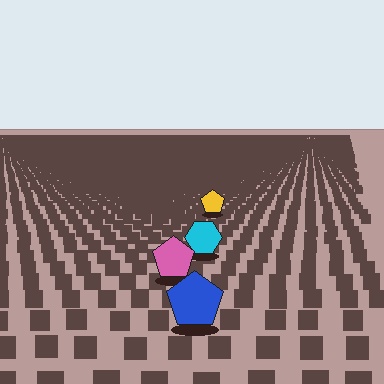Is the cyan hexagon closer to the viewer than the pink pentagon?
No. The pink pentagon is closer — you can tell from the texture gradient: the ground texture is coarser near it.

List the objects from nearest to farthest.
From nearest to farthest: the blue pentagon, the pink pentagon, the cyan hexagon, the yellow pentagon.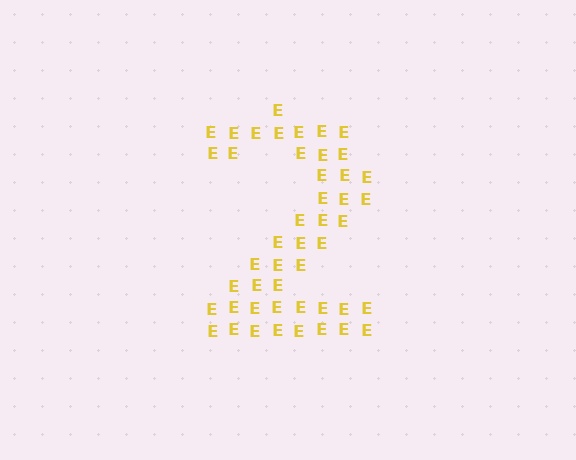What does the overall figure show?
The overall figure shows the digit 2.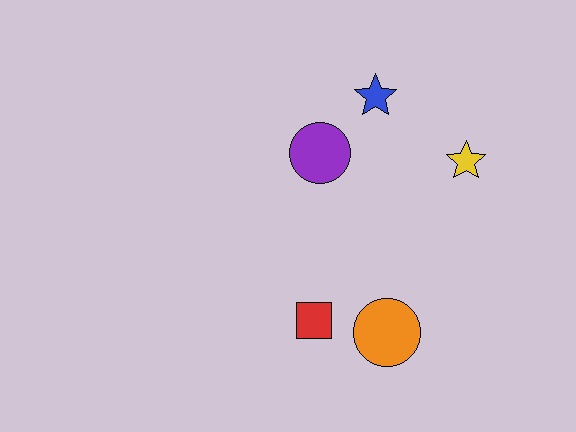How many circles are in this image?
There are 2 circles.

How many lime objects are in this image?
There are no lime objects.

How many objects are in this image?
There are 5 objects.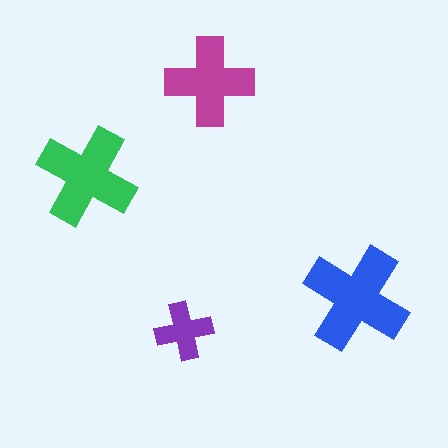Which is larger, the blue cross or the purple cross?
The blue one.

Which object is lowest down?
The purple cross is bottommost.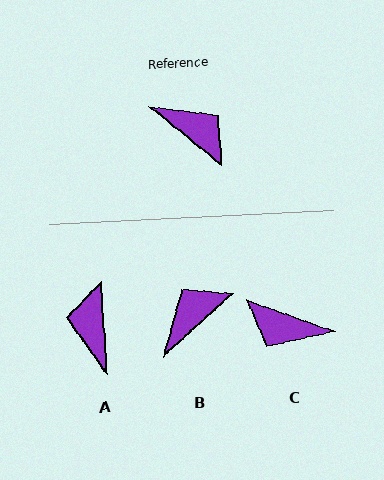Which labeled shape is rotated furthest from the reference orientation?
C, about 160 degrees away.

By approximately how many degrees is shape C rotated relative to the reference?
Approximately 160 degrees clockwise.